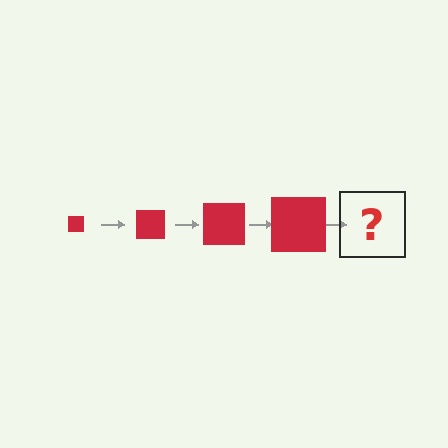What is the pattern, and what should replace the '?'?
The pattern is that the square gets progressively larger each step. The '?' should be a red square, larger than the previous one.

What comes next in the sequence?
The next element should be a red square, larger than the previous one.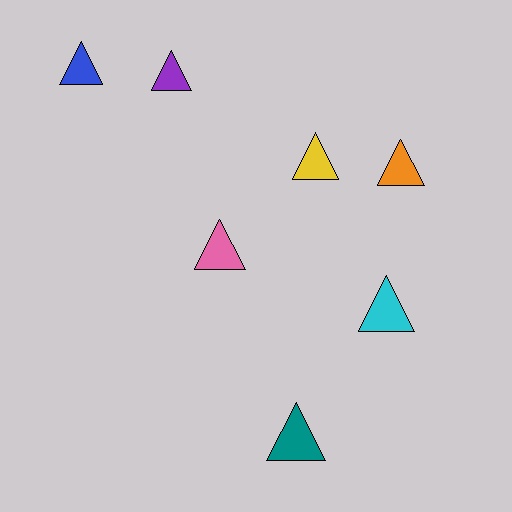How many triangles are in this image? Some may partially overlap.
There are 7 triangles.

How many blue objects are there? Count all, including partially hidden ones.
There is 1 blue object.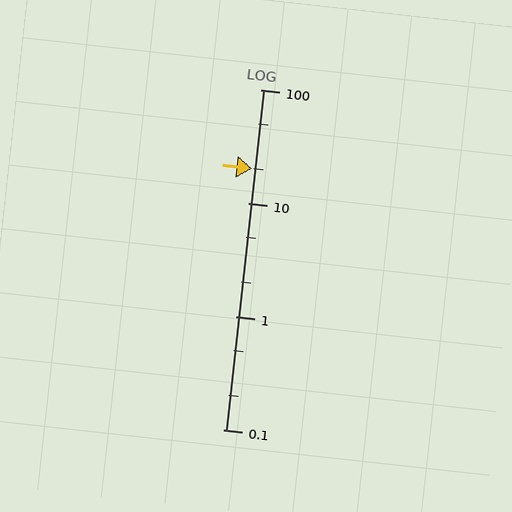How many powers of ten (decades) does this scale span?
The scale spans 3 decades, from 0.1 to 100.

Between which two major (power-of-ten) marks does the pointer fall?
The pointer is between 10 and 100.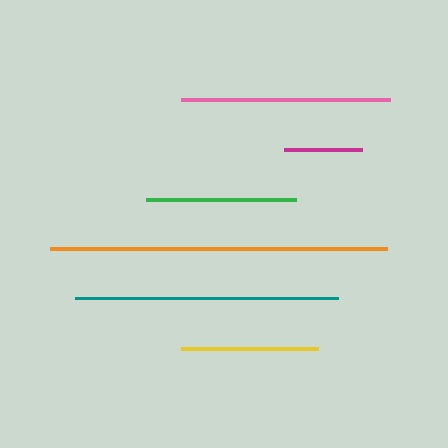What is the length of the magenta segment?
The magenta segment is approximately 78 pixels long.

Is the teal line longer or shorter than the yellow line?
The teal line is longer than the yellow line.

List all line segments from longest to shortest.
From longest to shortest: orange, teal, pink, green, yellow, magenta.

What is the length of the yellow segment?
The yellow segment is approximately 137 pixels long.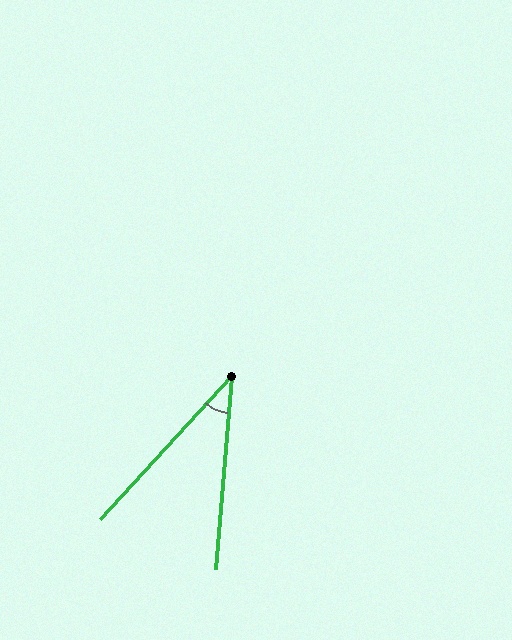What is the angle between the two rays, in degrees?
Approximately 38 degrees.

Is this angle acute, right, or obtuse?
It is acute.